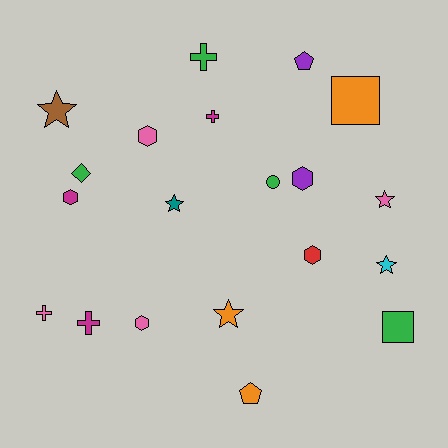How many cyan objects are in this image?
There is 1 cyan object.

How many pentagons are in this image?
There are 2 pentagons.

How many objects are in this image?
There are 20 objects.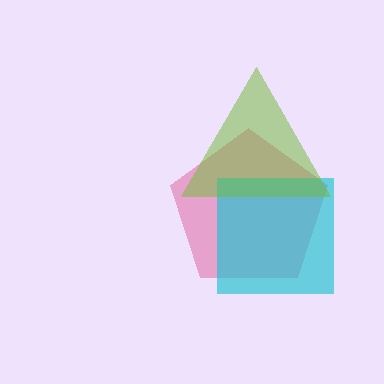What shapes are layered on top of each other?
The layered shapes are: a pink pentagon, a cyan square, a lime triangle.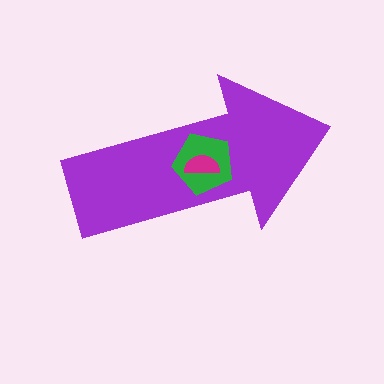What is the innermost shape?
The magenta semicircle.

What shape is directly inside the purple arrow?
The green pentagon.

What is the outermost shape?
The purple arrow.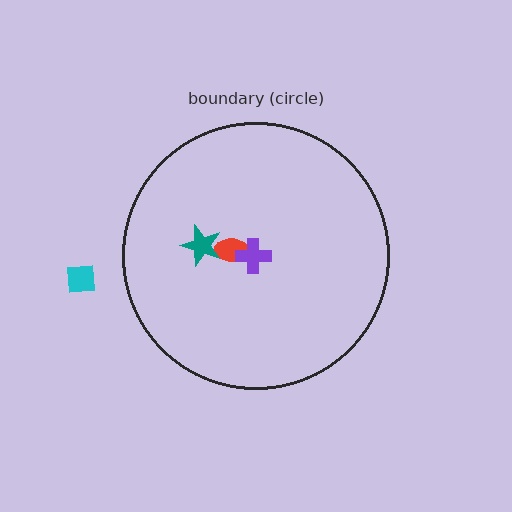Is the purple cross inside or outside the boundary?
Inside.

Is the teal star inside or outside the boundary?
Inside.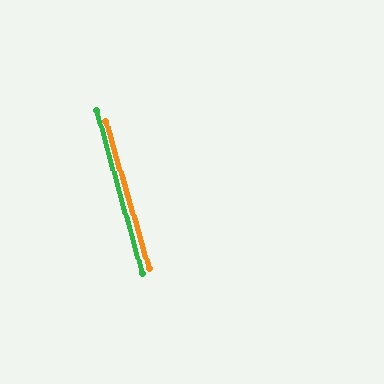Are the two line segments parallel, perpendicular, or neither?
Parallel — their directions differ by only 0.9°.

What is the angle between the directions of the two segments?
Approximately 1 degree.